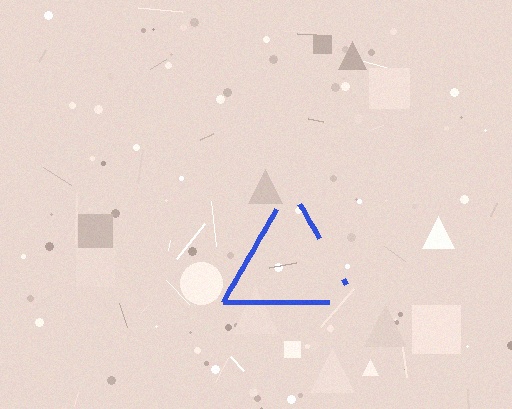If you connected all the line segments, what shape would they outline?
They would outline a triangle.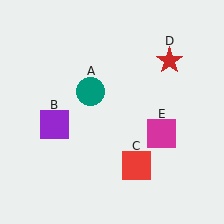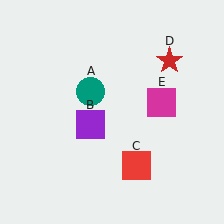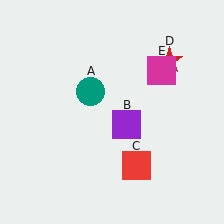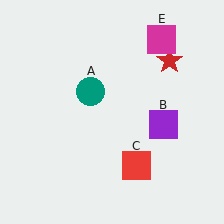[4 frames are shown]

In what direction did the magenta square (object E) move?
The magenta square (object E) moved up.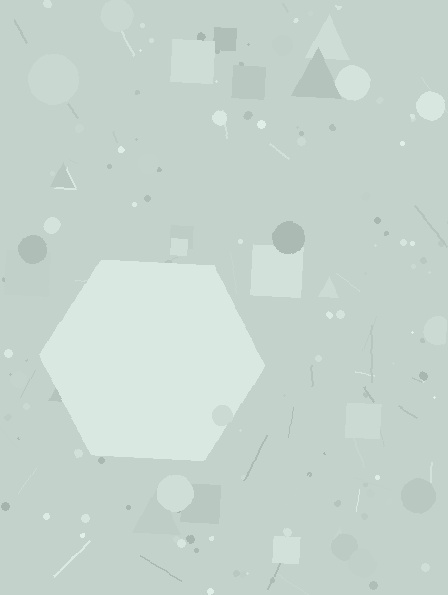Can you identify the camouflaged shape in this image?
The camouflaged shape is a hexagon.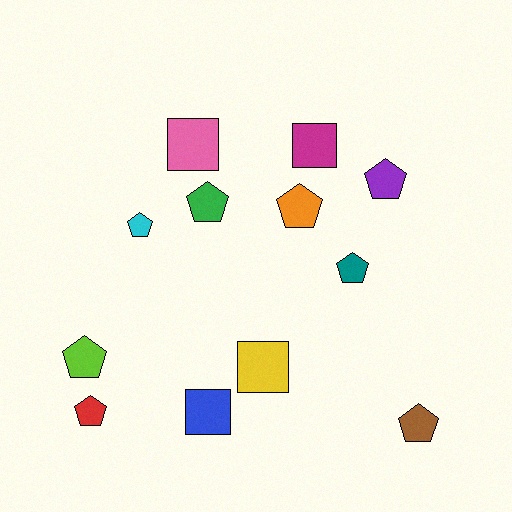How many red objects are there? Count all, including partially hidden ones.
There is 1 red object.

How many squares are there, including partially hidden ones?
There are 4 squares.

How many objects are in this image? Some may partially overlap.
There are 12 objects.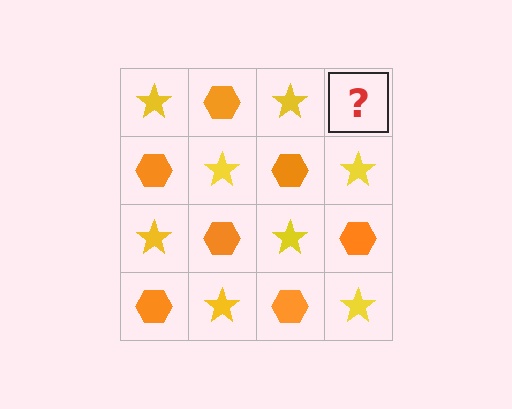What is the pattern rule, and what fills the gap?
The rule is that it alternates yellow star and orange hexagon in a checkerboard pattern. The gap should be filled with an orange hexagon.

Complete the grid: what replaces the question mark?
The question mark should be replaced with an orange hexagon.